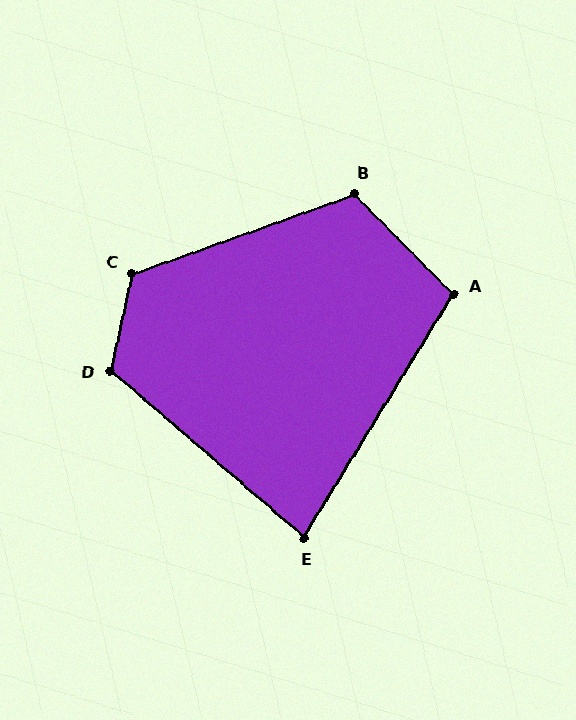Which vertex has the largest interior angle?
C, at approximately 122 degrees.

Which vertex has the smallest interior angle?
E, at approximately 81 degrees.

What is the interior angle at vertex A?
Approximately 104 degrees (obtuse).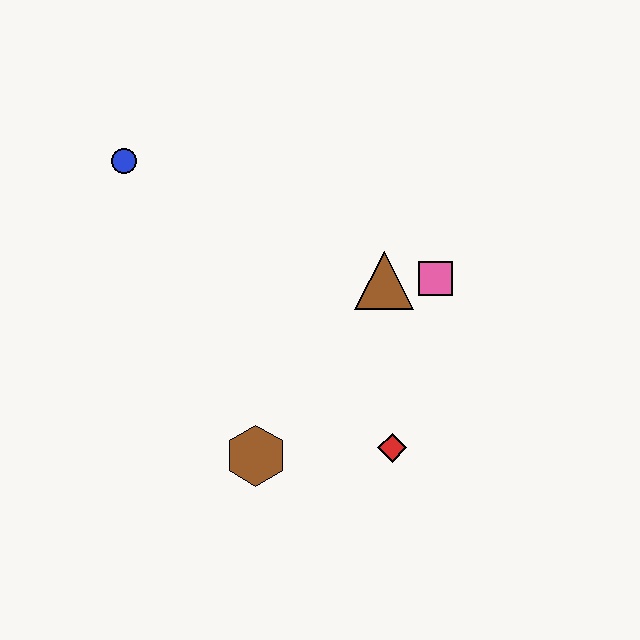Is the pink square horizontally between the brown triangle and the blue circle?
No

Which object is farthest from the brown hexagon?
The blue circle is farthest from the brown hexagon.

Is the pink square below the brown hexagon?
No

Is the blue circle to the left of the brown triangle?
Yes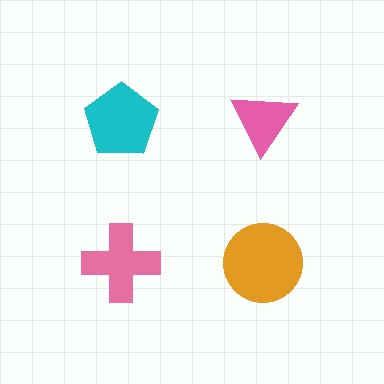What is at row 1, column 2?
A pink triangle.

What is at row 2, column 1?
A pink cross.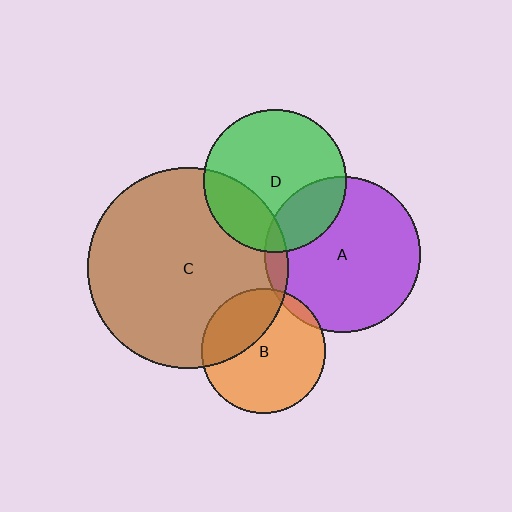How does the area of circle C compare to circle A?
Approximately 1.6 times.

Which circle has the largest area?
Circle C (brown).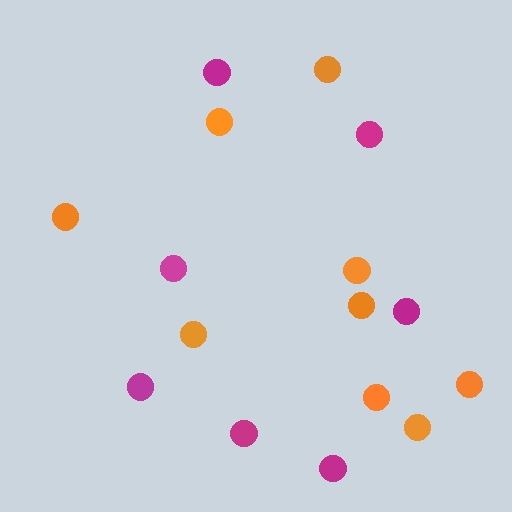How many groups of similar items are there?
There are 2 groups: one group of orange circles (9) and one group of magenta circles (7).